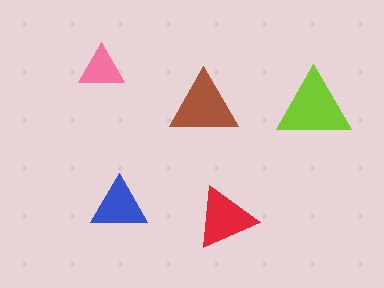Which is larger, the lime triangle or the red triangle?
The lime one.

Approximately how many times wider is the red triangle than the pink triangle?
About 1.5 times wider.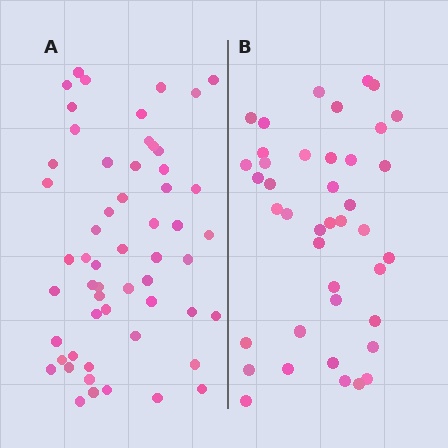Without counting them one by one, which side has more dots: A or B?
Region A (the left region) has more dots.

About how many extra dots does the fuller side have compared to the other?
Region A has approximately 15 more dots than region B.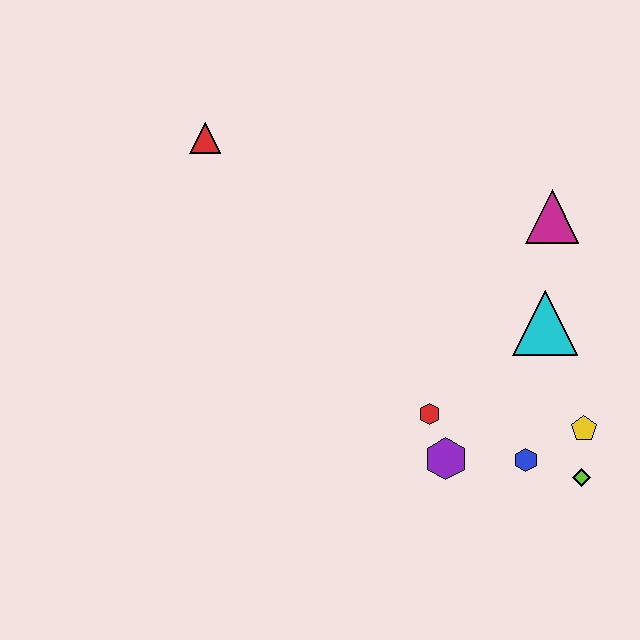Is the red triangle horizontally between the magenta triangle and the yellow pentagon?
No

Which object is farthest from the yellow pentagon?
The red triangle is farthest from the yellow pentagon.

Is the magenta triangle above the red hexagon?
Yes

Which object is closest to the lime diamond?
The yellow pentagon is closest to the lime diamond.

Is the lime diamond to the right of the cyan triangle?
Yes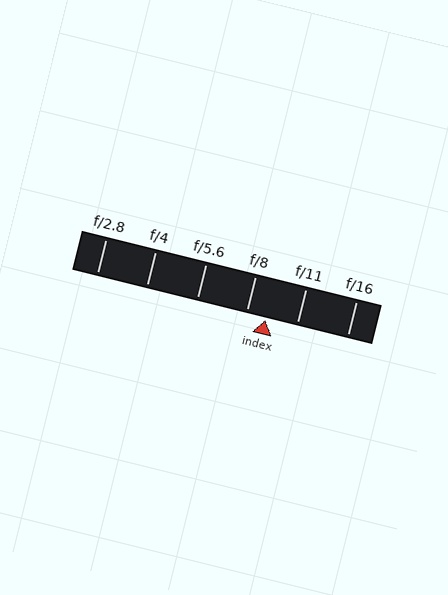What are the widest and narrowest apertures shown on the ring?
The widest aperture shown is f/2.8 and the narrowest is f/16.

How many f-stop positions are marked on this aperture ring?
There are 6 f-stop positions marked.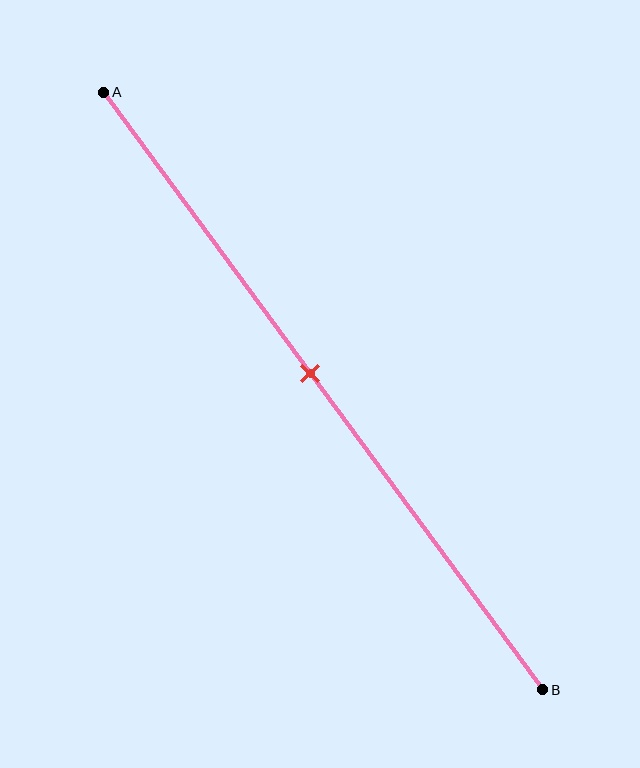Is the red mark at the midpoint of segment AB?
Yes, the mark is approximately at the midpoint.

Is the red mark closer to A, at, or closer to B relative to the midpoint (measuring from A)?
The red mark is approximately at the midpoint of segment AB.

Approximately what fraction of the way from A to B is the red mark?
The red mark is approximately 45% of the way from A to B.